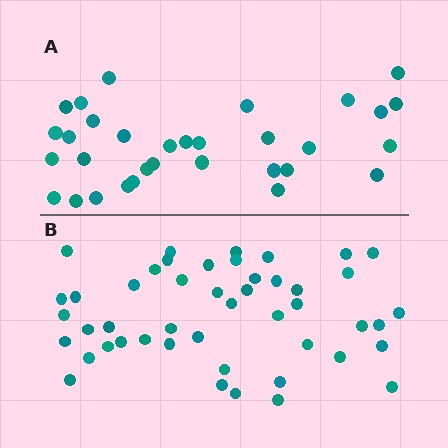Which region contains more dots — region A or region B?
Region B (the bottom region) has more dots.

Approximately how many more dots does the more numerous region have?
Region B has approximately 15 more dots than region A.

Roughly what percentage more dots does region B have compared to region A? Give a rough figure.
About 45% more.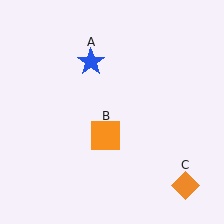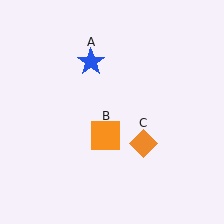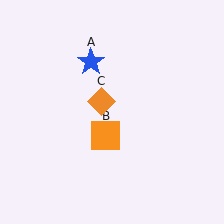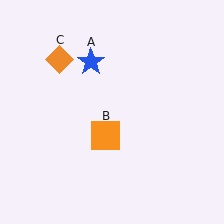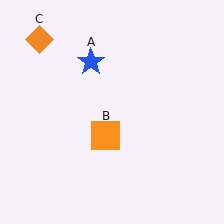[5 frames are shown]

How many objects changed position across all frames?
1 object changed position: orange diamond (object C).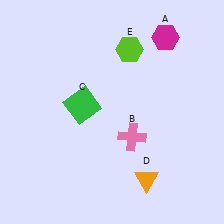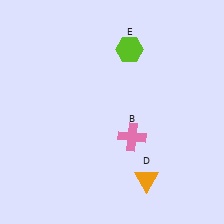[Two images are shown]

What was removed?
The green square (C), the magenta hexagon (A) were removed in Image 2.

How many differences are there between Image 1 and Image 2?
There are 2 differences between the two images.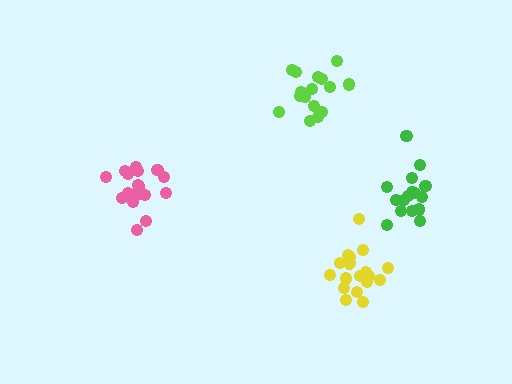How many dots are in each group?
Group 1: 19 dots, Group 2: 16 dots, Group 3: 18 dots, Group 4: 16 dots (69 total).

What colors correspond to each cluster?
The clusters are colored: pink, lime, yellow, green.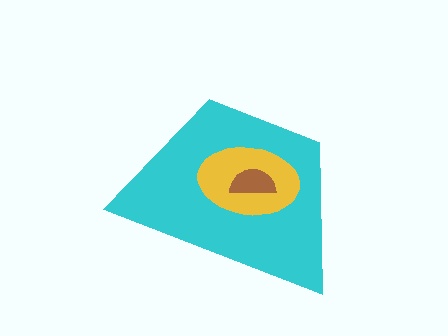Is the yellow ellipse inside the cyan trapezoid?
Yes.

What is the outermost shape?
The cyan trapezoid.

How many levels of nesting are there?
3.